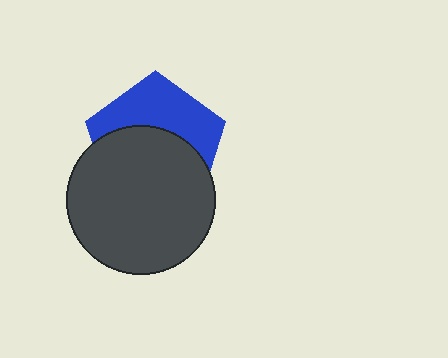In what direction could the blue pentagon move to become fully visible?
The blue pentagon could move up. That would shift it out from behind the dark gray circle entirely.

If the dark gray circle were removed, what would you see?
You would see the complete blue pentagon.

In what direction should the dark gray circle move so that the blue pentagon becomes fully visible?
The dark gray circle should move down. That is the shortest direction to clear the overlap and leave the blue pentagon fully visible.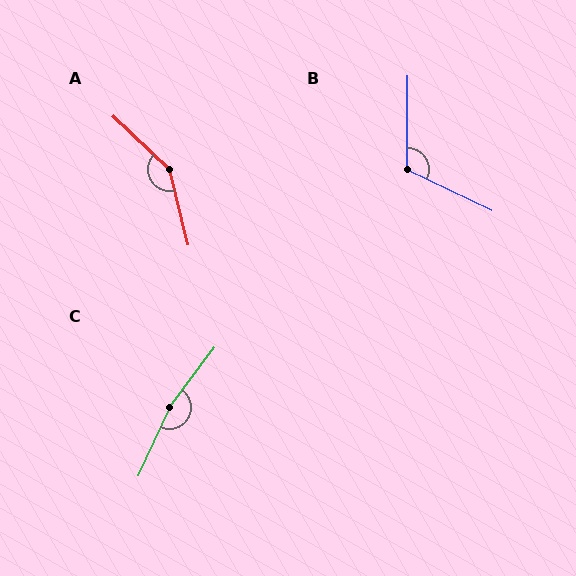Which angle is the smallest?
B, at approximately 116 degrees.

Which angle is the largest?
C, at approximately 167 degrees.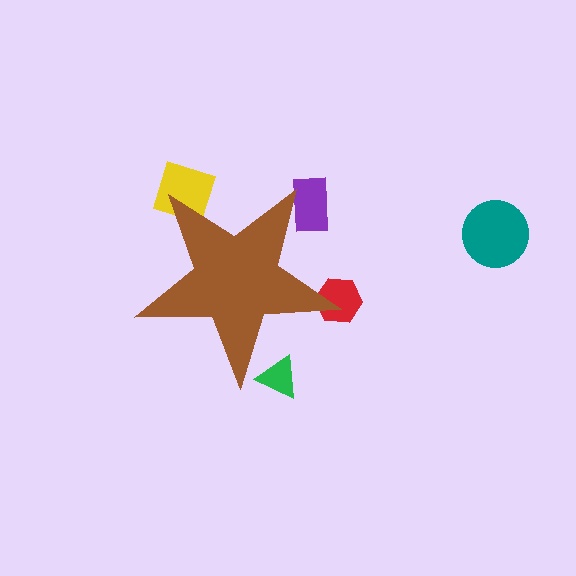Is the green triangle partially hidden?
Yes, the green triangle is partially hidden behind the brown star.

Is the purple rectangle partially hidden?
Yes, the purple rectangle is partially hidden behind the brown star.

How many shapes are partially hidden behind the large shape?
4 shapes are partially hidden.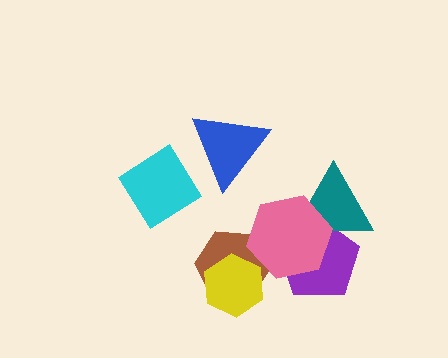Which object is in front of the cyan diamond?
The blue triangle is in front of the cyan diamond.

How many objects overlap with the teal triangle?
2 objects overlap with the teal triangle.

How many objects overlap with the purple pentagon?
2 objects overlap with the purple pentagon.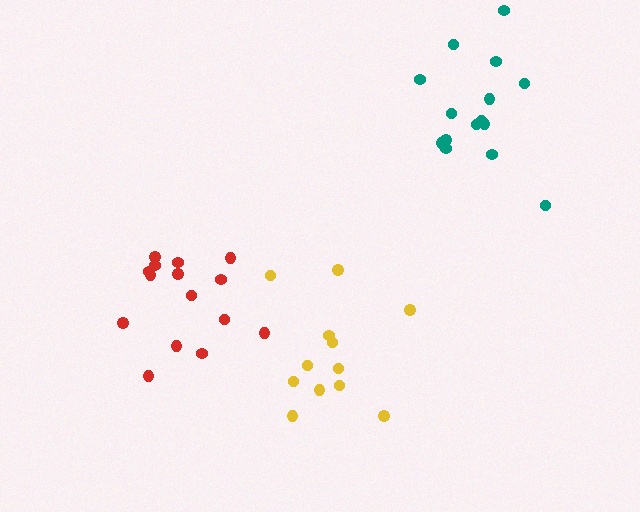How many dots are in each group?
Group 1: 15 dots, Group 2: 15 dots, Group 3: 12 dots (42 total).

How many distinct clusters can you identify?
There are 3 distinct clusters.